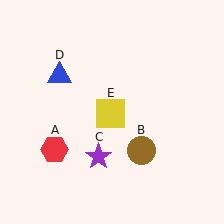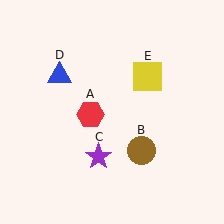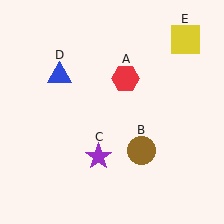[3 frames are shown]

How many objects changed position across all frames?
2 objects changed position: red hexagon (object A), yellow square (object E).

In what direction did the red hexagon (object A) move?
The red hexagon (object A) moved up and to the right.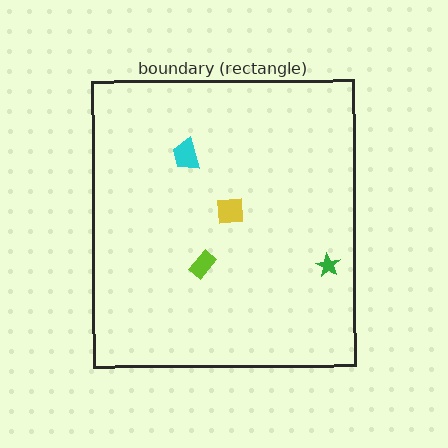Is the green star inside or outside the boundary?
Inside.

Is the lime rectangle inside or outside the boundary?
Inside.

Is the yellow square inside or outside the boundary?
Inside.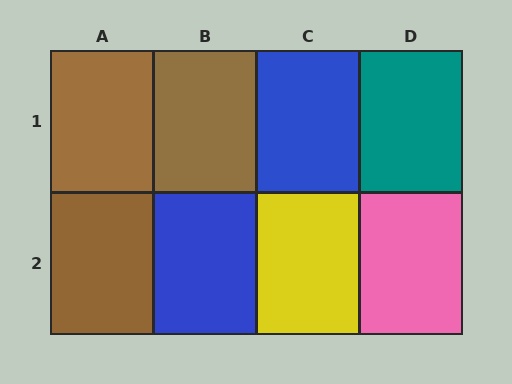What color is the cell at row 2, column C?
Yellow.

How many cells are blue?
2 cells are blue.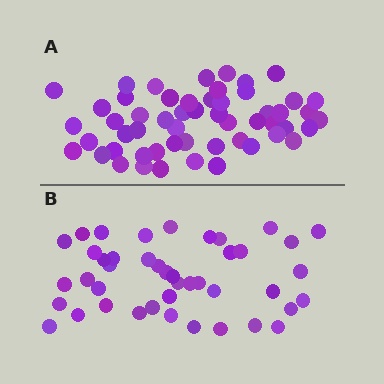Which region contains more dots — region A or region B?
Region A (the top region) has more dots.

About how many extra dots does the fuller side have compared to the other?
Region A has roughly 12 or so more dots than region B.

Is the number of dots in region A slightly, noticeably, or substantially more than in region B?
Region A has noticeably more, but not dramatically so. The ratio is roughly 1.3 to 1.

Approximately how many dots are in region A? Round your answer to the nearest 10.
About 50 dots. (The exact count is 54, which rounds to 50.)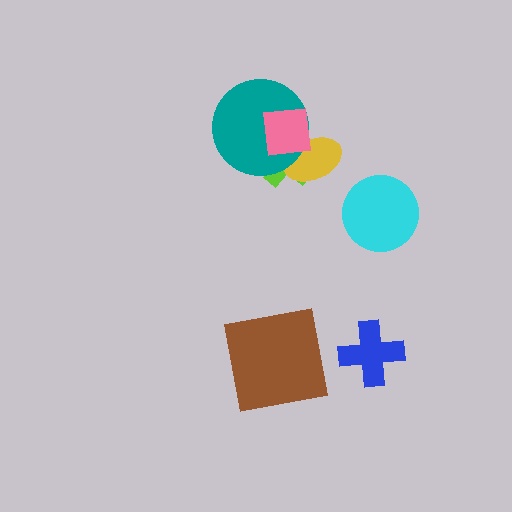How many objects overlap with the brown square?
0 objects overlap with the brown square.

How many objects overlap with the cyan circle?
0 objects overlap with the cyan circle.